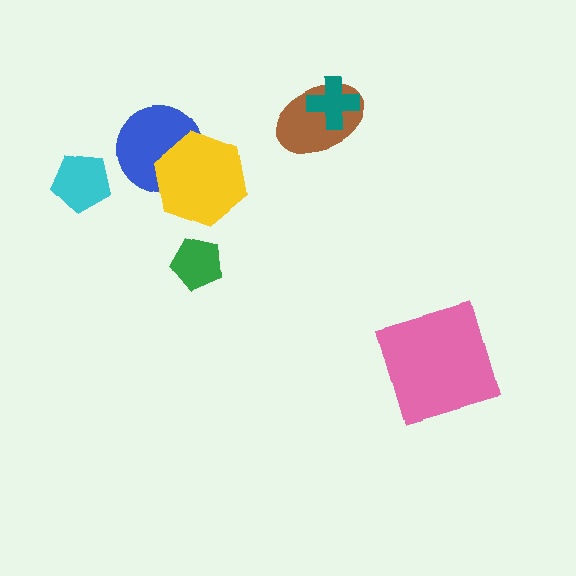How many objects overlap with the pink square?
0 objects overlap with the pink square.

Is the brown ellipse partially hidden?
Yes, it is partially covered by another shape.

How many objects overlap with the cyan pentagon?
0 objects overlap with the cyan pentagon.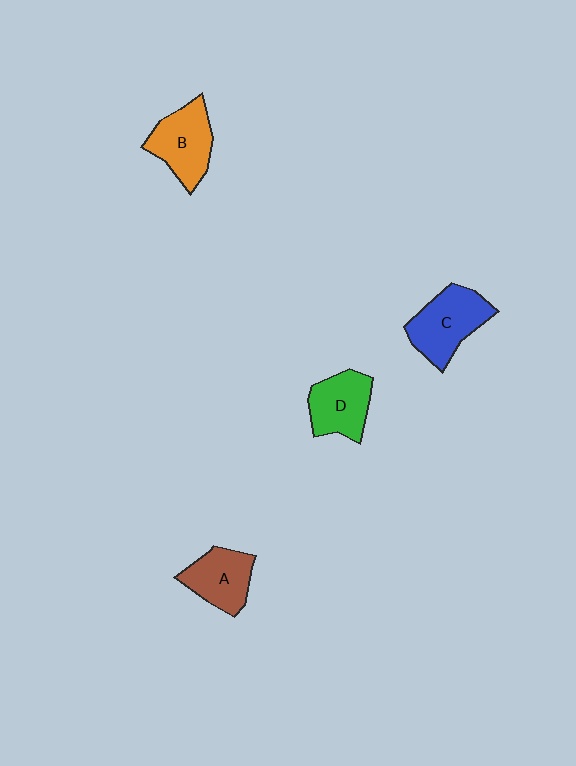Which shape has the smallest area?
Shape A (brown).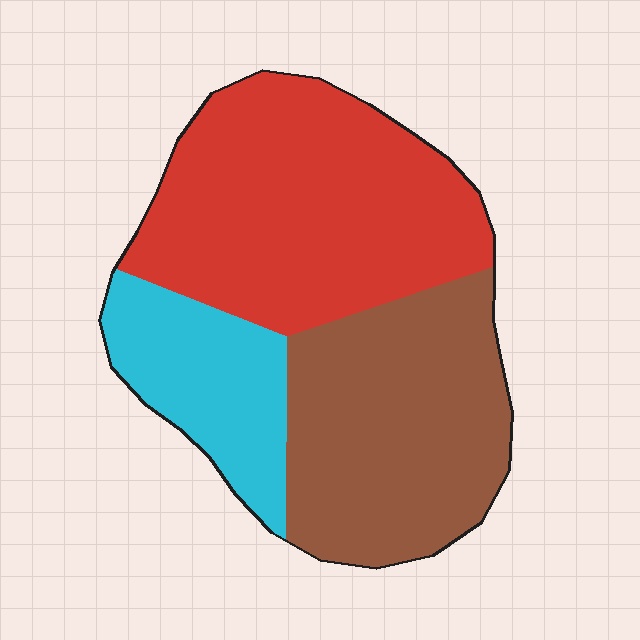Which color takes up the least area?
Cyan, at roughly 20%.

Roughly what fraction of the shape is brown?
Brown covers 37% of the shape.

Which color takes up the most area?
Red, at roughly 45%.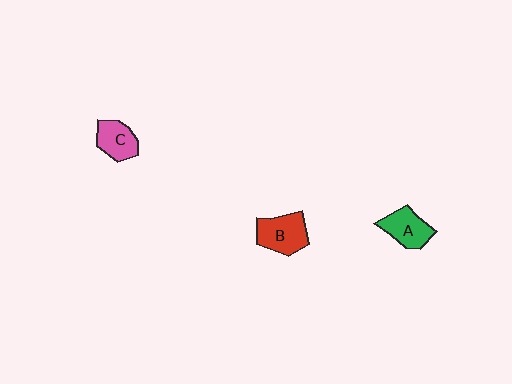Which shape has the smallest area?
Shape C (pink).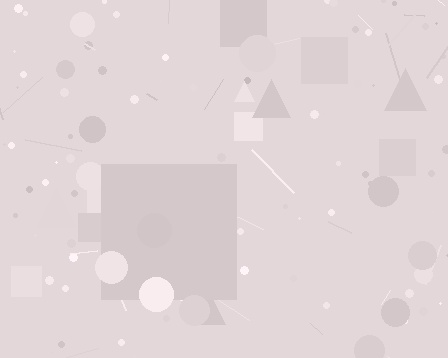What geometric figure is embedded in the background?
A square is embedded in the background.